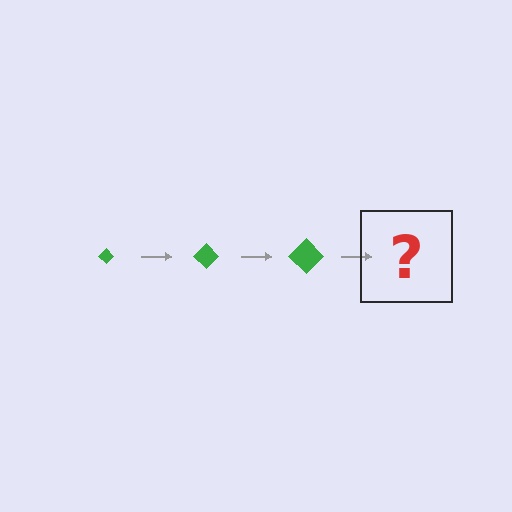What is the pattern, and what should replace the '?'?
The pattern is that the diamond gets progressively larger each step. The '?' should be a green diamond, larger than the previous one.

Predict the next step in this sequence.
The next step is a green diamond, larger than the previous one.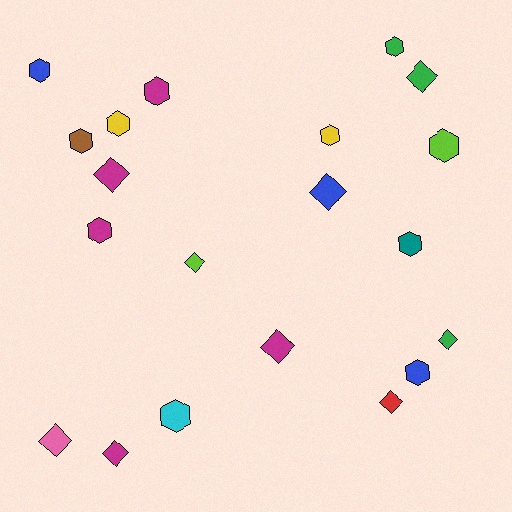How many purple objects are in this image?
There are no purple objects.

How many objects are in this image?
There are 20 objects.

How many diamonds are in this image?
There are 9 diamonds.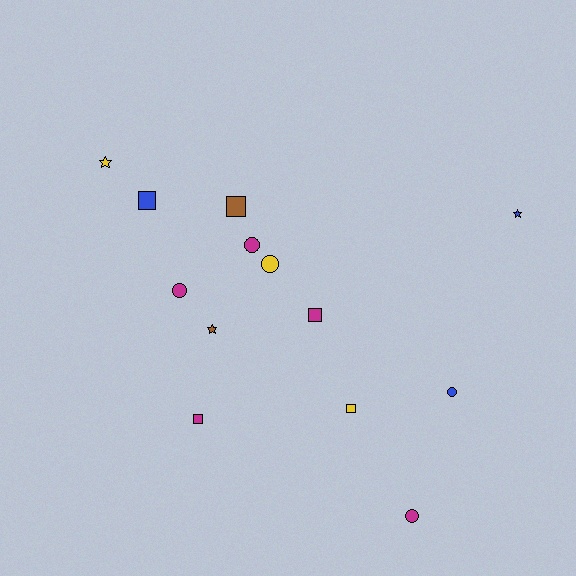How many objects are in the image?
There are 13 objects.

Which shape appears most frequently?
Square, with 5 objects.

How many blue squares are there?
There is 1 blue square.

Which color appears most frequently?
Magenta, with 5 objects.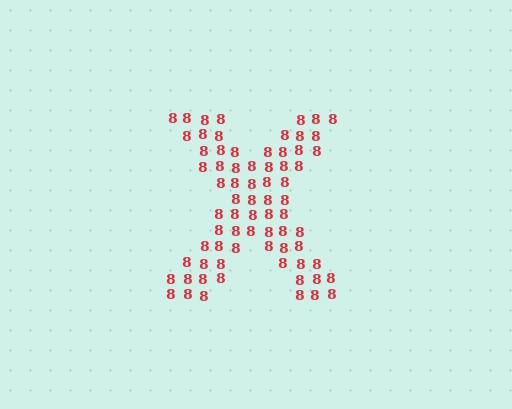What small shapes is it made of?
It is made of small digit 8's.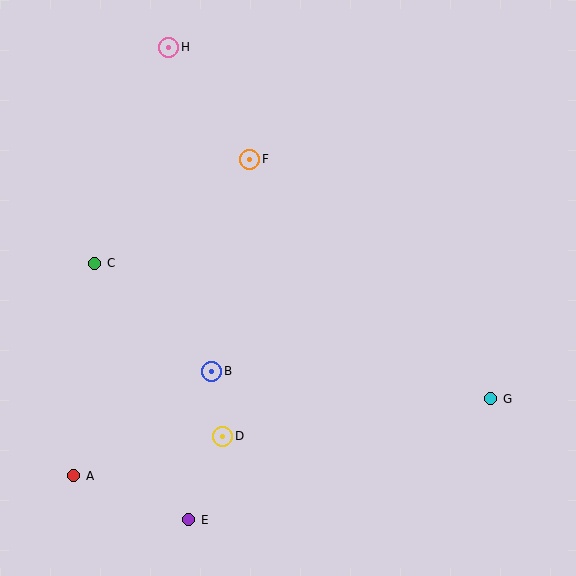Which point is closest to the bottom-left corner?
Point A is closest to the bottom-left corner.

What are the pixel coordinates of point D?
Point D is at (223, 436).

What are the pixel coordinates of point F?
Point F is at (250, 159).